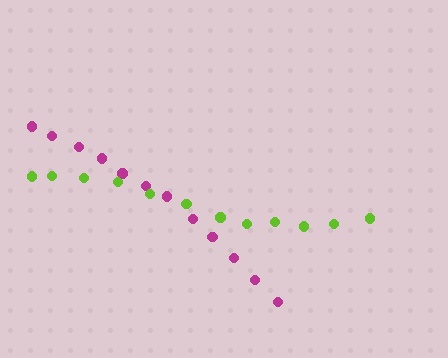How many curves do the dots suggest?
There are 2 distinct paths.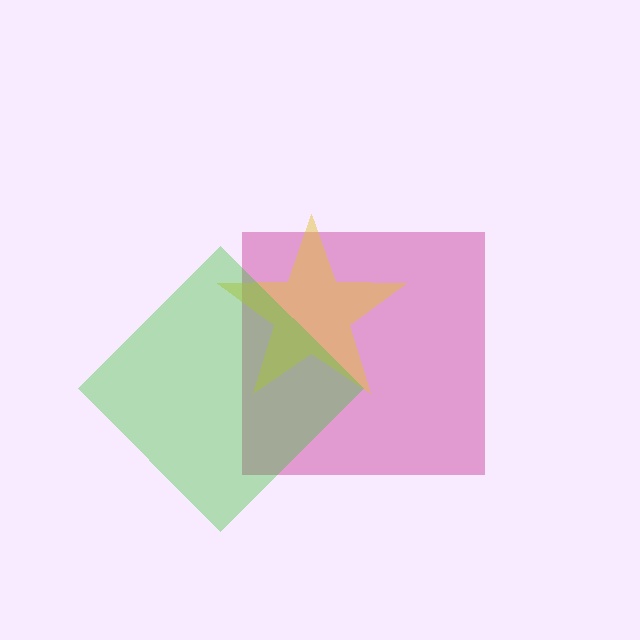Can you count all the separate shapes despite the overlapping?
Yes, there are 3 separate shapes.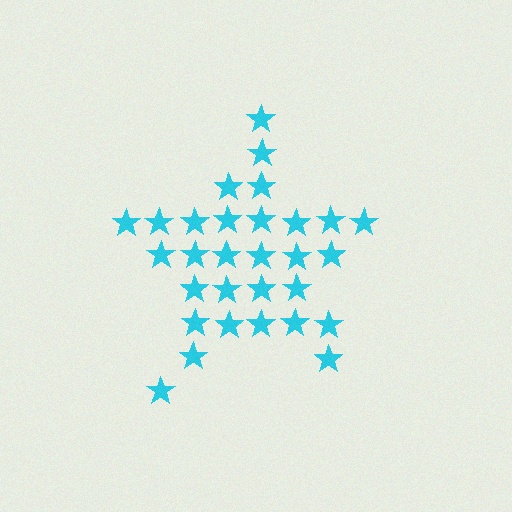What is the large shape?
The large shape is a star.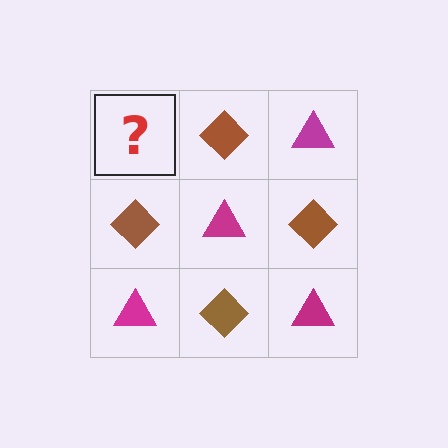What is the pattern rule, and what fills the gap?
The rule is that it alternates magenta triangle and brown diamond in a checkerboard pattern. The gap should be filled with a magenta triangle.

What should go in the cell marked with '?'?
The missing cell should contain a magenta triangle.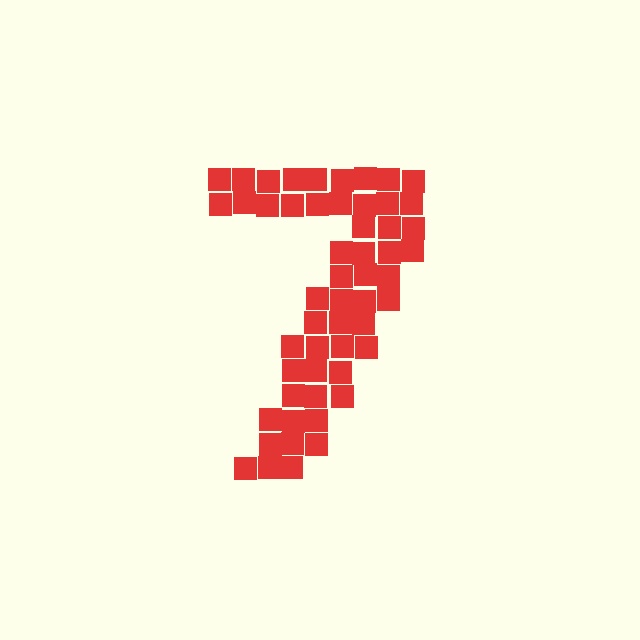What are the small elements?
The small elements are squares.